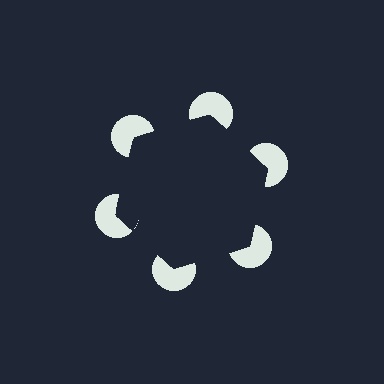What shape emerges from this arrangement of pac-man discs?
An illusory hexagon — its edges are inferred from the aligned wedge cuts in the pac-man discs, not physically drawn.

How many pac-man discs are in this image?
There are 6 — one at each vertex of the illusory hexagon.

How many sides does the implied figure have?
6 sides.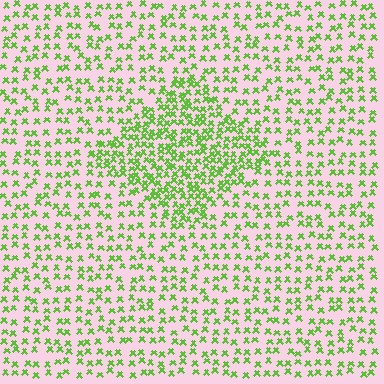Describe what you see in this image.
The image contains small lime elements arranged at two different densities. A diamond-shaped region is visible where the elements are more densely packed than the surrounding area.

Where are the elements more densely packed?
The elements are more densely packed inside the diamond boundary.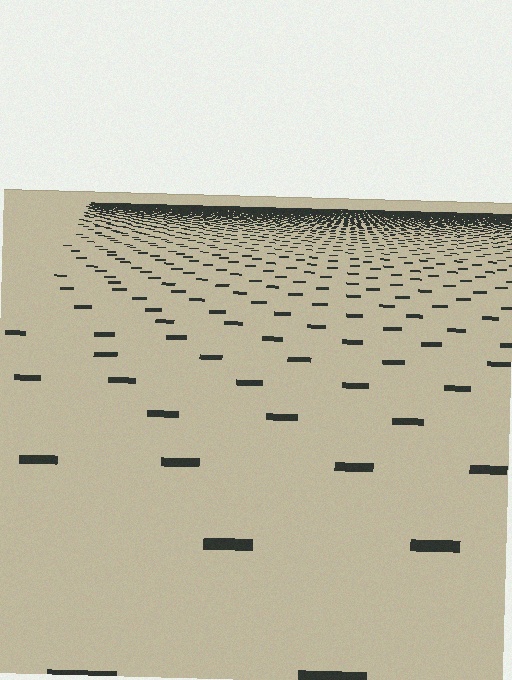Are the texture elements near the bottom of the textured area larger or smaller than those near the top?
Larger. Near the bottom, elements are closer to the viewer and appear at a bigger on-screen size.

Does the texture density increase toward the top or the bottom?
Density increases toward the top.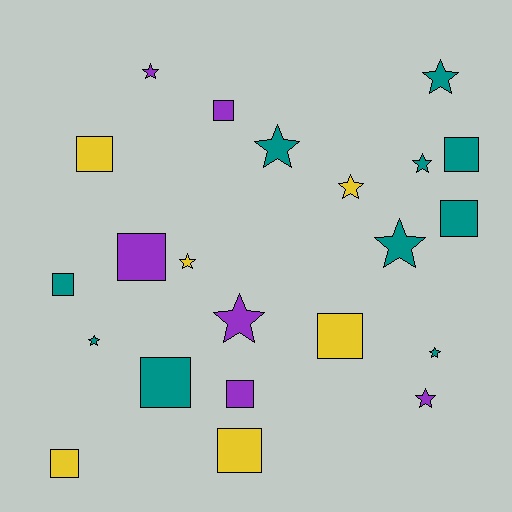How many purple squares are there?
There are 3 purple squares.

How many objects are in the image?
There are 22 objects.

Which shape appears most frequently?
Star, with 11 objects.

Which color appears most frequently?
Teal, with 10 objects.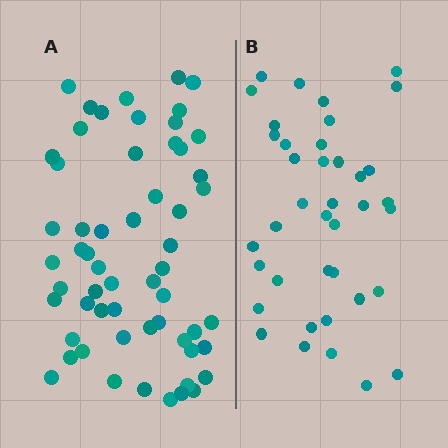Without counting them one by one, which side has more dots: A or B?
Region A (the left region) has more dots.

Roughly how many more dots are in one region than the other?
Region A has approximately 20 more dots than region B.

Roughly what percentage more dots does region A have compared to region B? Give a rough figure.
About 50% more.